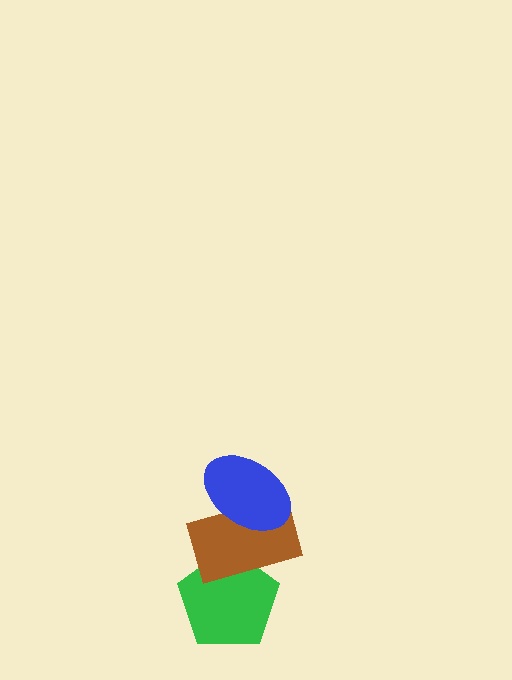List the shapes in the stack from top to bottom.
From top to bottom: the blue ellipse, the brown rectangle, the green pentagon.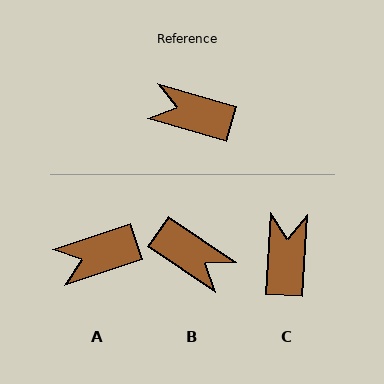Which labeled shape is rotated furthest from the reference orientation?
B, about 163 degrees away.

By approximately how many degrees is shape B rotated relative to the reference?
Approximately 163 degrees counter-clockwise.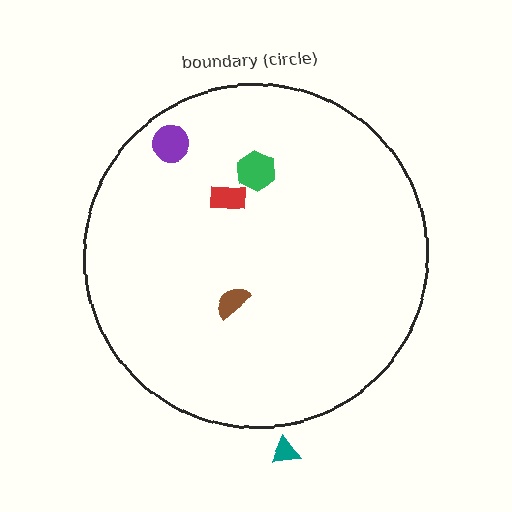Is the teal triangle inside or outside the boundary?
Outside.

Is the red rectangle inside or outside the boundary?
Inside.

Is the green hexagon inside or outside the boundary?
Inside.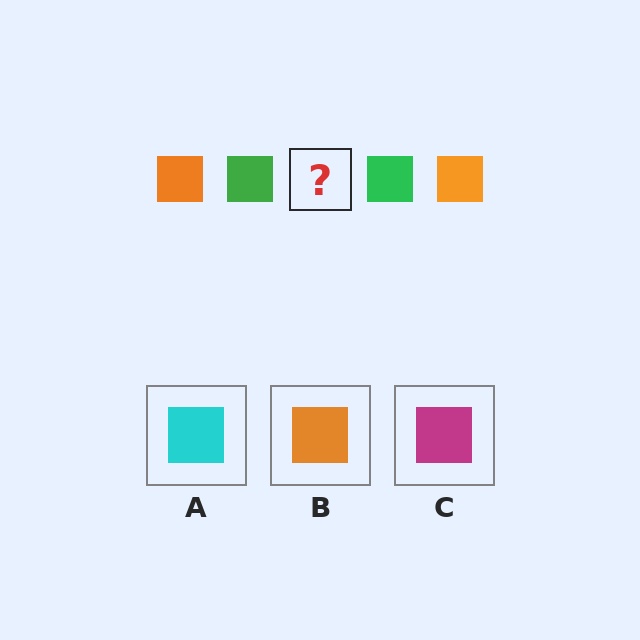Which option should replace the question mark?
Option B.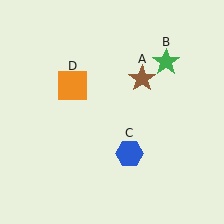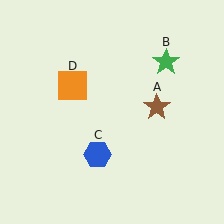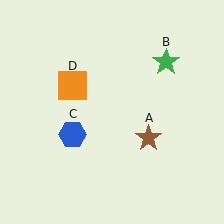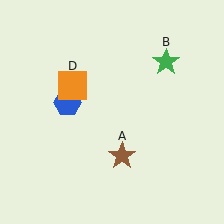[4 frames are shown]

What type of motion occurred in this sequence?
The brown star (object A), blue hexagon (object C) rotated clockwise around the center of the scene.